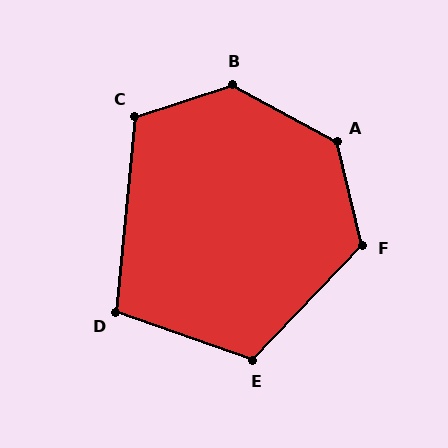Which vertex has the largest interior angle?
B, at approximately 133 degrees.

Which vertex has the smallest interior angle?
D, at approximately 104 degrees.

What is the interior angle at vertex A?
Approximately 132 degrees (obtuse).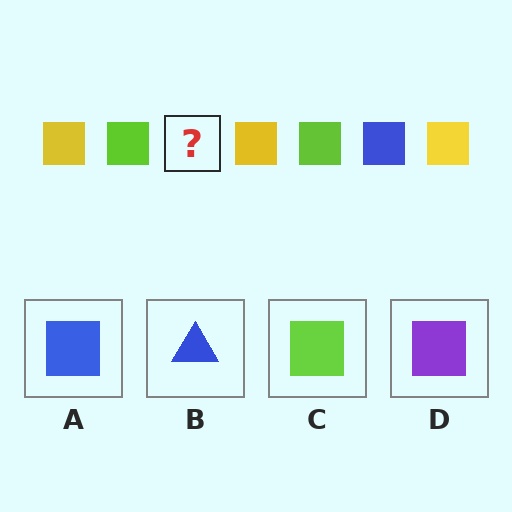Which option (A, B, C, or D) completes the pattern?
A.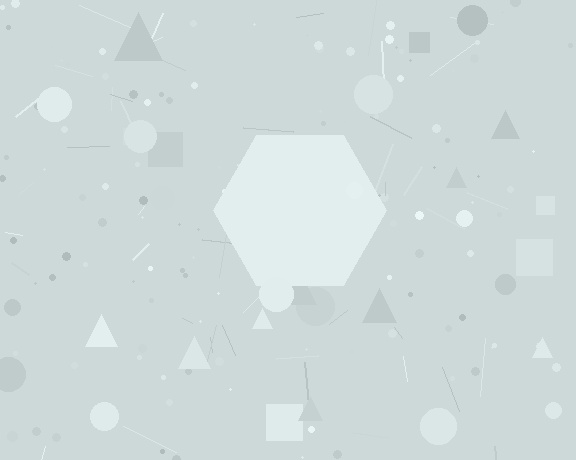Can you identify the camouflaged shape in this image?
The camouflaged shape is a hexagon.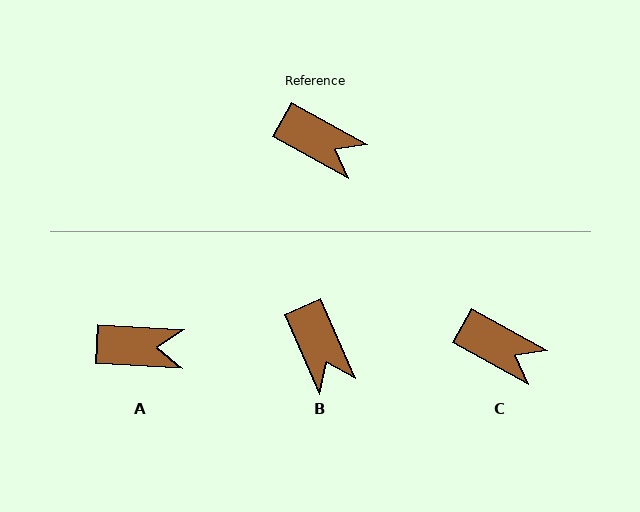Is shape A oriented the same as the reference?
No, it is off by about 25 degrees.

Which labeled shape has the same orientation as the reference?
C.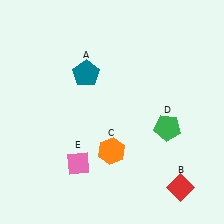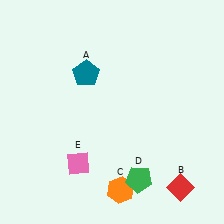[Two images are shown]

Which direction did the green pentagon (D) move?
The green pentagon (D) moved down.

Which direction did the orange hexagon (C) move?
The orange hexagon (C) moved down.